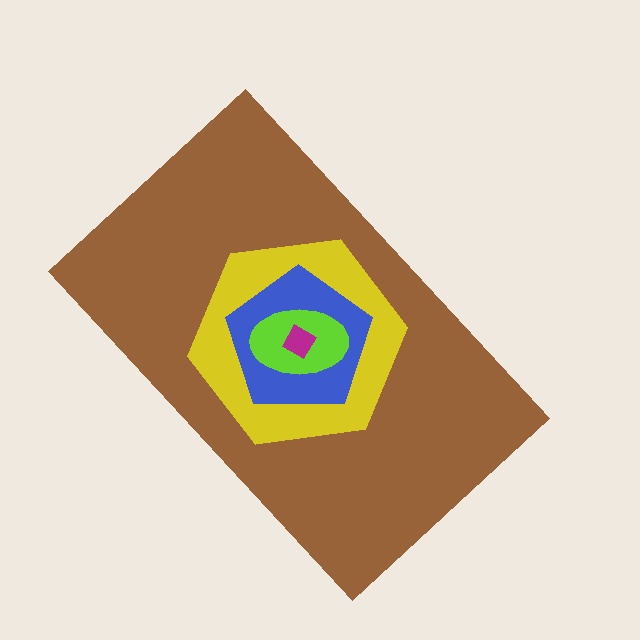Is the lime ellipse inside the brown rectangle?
Yes.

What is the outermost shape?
The brown rectangle.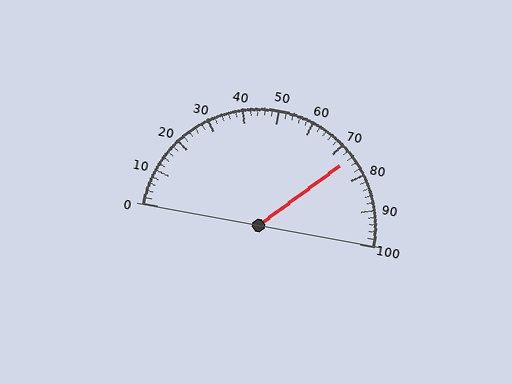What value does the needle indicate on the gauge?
The needle indicates approximately 74.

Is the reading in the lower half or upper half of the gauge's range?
The reading is in the upper half of the range (0 to 100).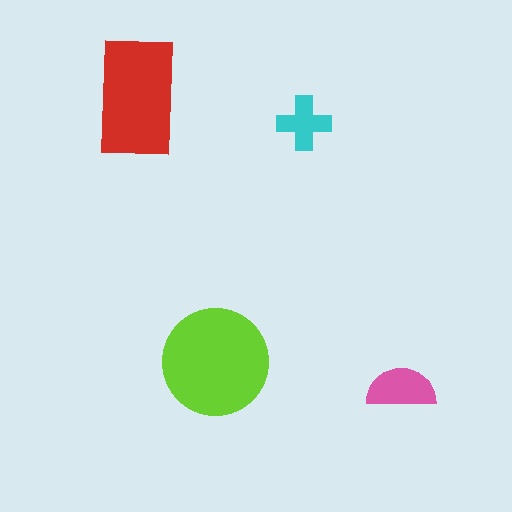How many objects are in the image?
There are 4 objects in the image.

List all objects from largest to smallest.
The lime circle, the red rectangle, the pink semicircle, the cyan cross.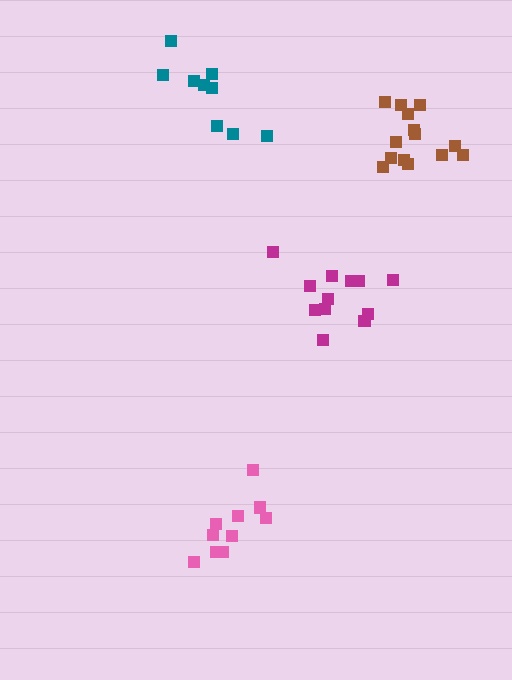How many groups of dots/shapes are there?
There are 4 groups.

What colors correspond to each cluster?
The clusters are colored: magenta, brown, pink, teal.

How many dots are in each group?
Group 1: 12 dots, Group 2: 14 dots, Group 3: 10 dots, Group 4: 9 dots (45 total).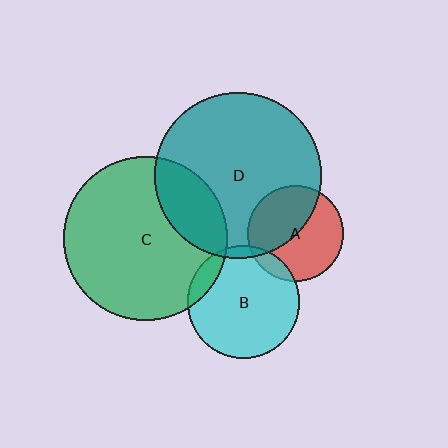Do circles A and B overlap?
Yes.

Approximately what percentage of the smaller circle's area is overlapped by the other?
Approximately 10%.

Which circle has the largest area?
Circle D (teal).